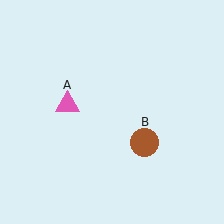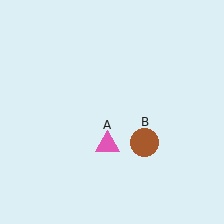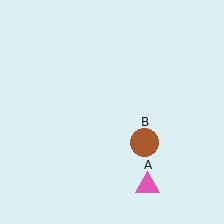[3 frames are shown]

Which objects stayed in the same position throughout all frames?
Brown circle (object B) remained stationary.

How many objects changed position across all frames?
1 object changed position: pink triangle (object A).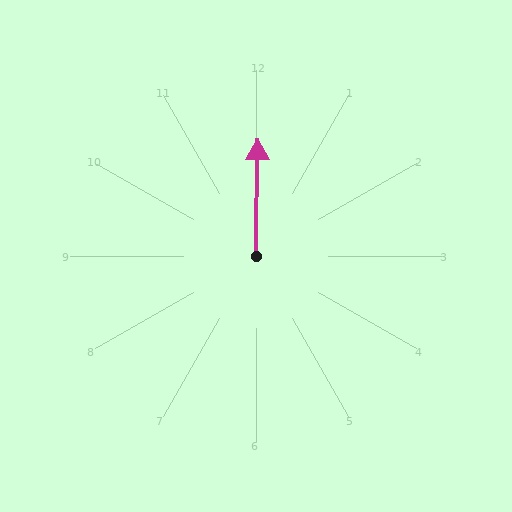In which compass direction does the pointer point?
North.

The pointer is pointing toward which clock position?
Roughly 12 o'clock.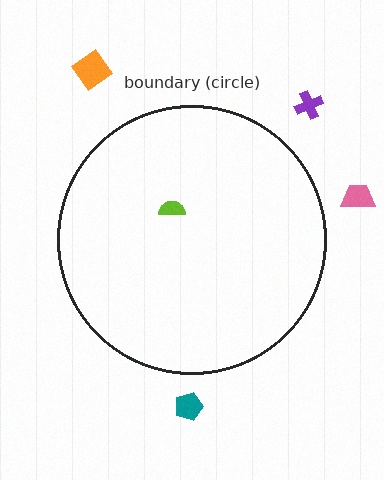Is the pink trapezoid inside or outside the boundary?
Outside.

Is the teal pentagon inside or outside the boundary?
Outside.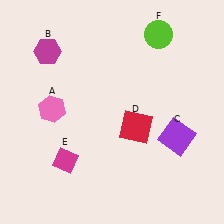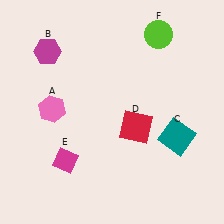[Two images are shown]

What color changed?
The square (C) changed from purple in Image 1 to teal in Image 2.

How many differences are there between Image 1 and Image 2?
There is 1 difference between the two images.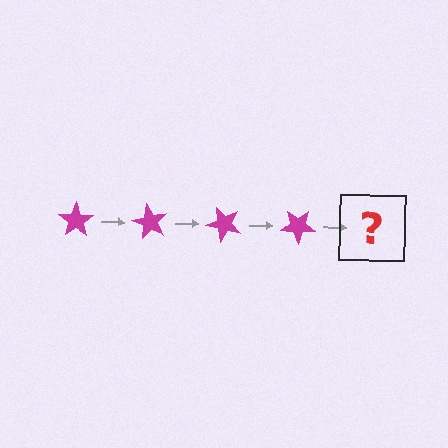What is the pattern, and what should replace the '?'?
The pattern is that the star rotates 60 degrees each step. The '?' should be a magenta star rotated 240 degrees.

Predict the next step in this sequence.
The next step is a magenta star rotated 240 degrees.